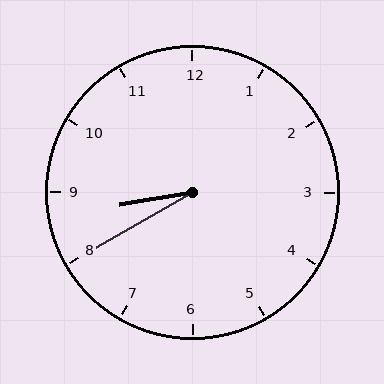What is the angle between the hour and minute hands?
Approximately 20 degrees.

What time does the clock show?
8:40.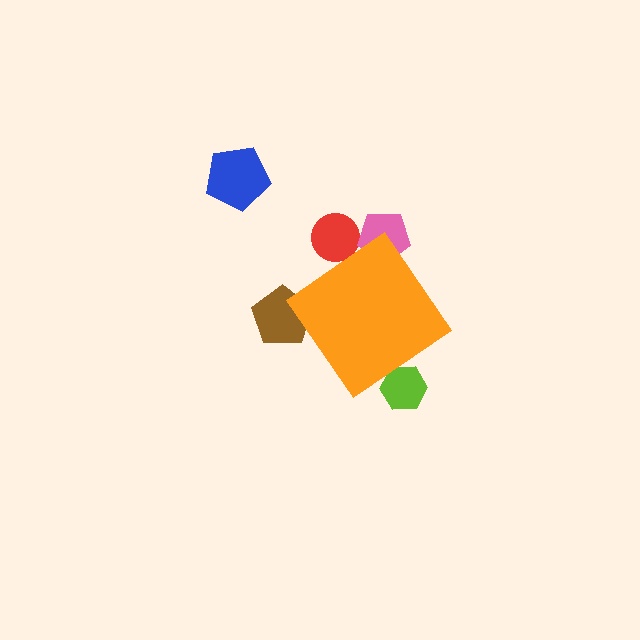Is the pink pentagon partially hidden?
Yes, the pink pentagon is partially hidden behind the orange diamond.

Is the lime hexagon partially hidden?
Yes, the lime hexagon is partially hidden behind the orange diamond.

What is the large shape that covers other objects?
An orange diamond.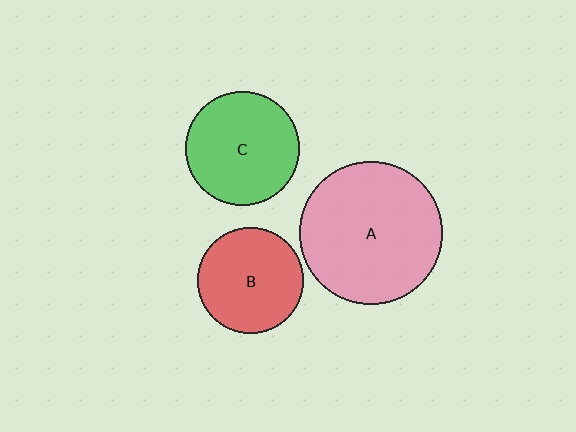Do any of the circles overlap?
No, none of the circles overlap.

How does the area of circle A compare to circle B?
Approximately 1.8 times.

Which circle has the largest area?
Circle A (pink).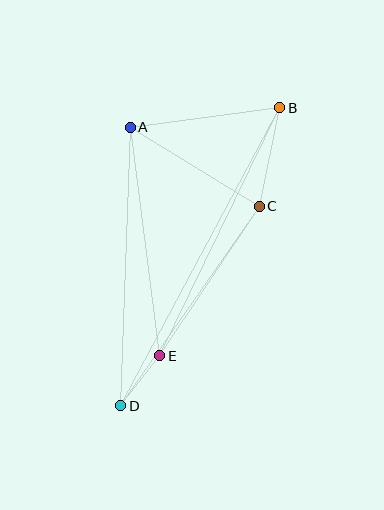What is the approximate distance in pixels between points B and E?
The distance between B and E is approximately 276 pixels.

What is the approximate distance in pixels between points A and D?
The distance between A and D is approximately 279 pixels.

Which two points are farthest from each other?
Points B and D are farthest from each other.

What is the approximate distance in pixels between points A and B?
The distance between A and B is approximately 151 pixels.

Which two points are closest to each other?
Points D and E are closest to each other.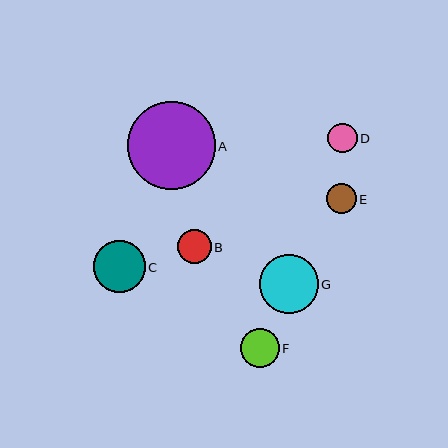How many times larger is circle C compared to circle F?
Circle C is approximately 1.3 times the size of circle F.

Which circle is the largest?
Circle A is the largest with a size of approximately 88 pixels.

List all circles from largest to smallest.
From largest to smallest: A, G, C, F, B, E, D.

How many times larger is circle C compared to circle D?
Circle C is approximately 1.8 times the size of circle D.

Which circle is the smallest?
Circle D is the smallest with a size of approximately 29 pixels.